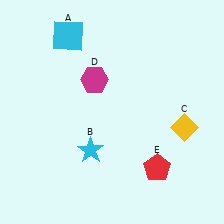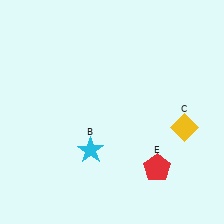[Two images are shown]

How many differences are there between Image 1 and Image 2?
There are 2 differences between the two images.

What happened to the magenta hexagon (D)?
The magenta hexagon (D) was removed in Image 2. It was in the top-left area of Image 1.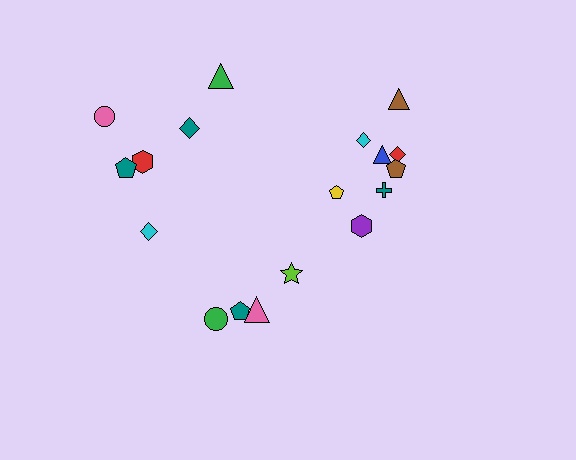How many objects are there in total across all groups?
There are 18 objects.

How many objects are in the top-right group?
There are 8 objects.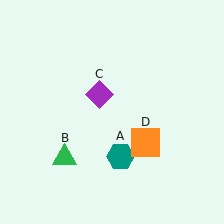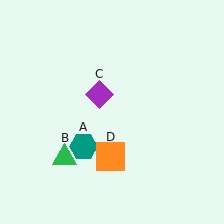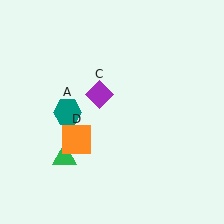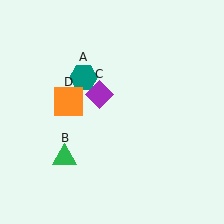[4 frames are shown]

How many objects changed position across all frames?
2 objects changed position: teal hexagon (object A), orange square (object D).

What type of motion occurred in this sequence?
The teal hexagon (object A), orange square (object D) rotated clockwise around the center of the scene.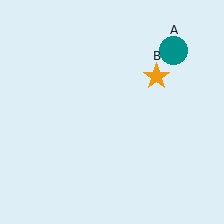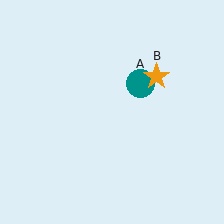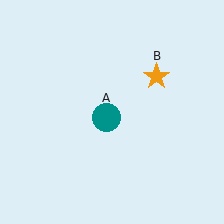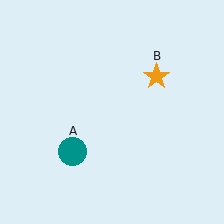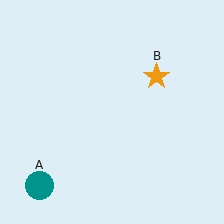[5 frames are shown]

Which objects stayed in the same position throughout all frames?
Orange star (object B) remained stationary.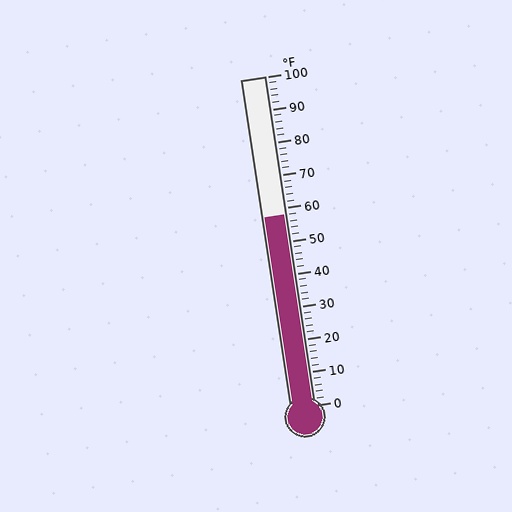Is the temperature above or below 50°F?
The temperature is above 50°F.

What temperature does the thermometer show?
The thermometer shows approximately 58°F.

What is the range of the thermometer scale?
The thermometer scale ranges from 0°F to 100°F.